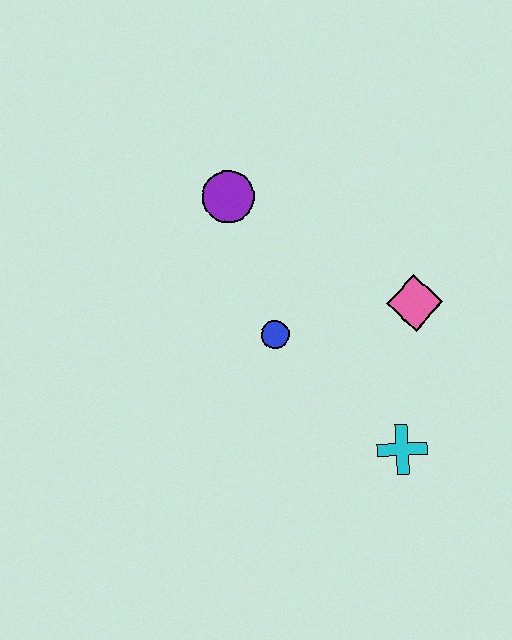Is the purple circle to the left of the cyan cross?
Yes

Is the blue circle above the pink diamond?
No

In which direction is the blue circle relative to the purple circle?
The blue circle is below the purple circle.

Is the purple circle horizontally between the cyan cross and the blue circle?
No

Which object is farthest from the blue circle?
The cyan cross is farthest from the blue circle.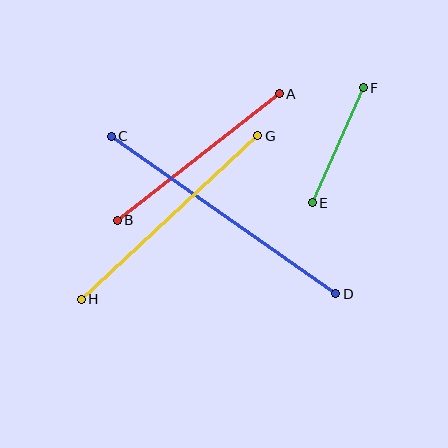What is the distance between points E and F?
The distance is approximately 126 pixels.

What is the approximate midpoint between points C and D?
The midpoint is at approximately (224, 215) pixels.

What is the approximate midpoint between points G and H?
The midpoint is at approximately (170, 218) pixels.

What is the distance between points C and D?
The distance is approximately 274 pixels.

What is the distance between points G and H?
The distance is approximately 241 pixels.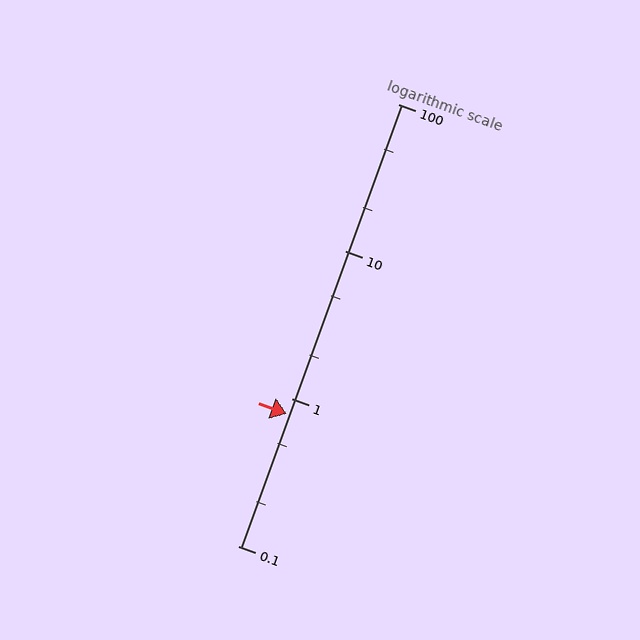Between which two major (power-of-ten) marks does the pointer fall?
The pointer is between 0.1 and 1.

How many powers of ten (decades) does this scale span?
The scale spans 3 decades, from 0.1 to 100.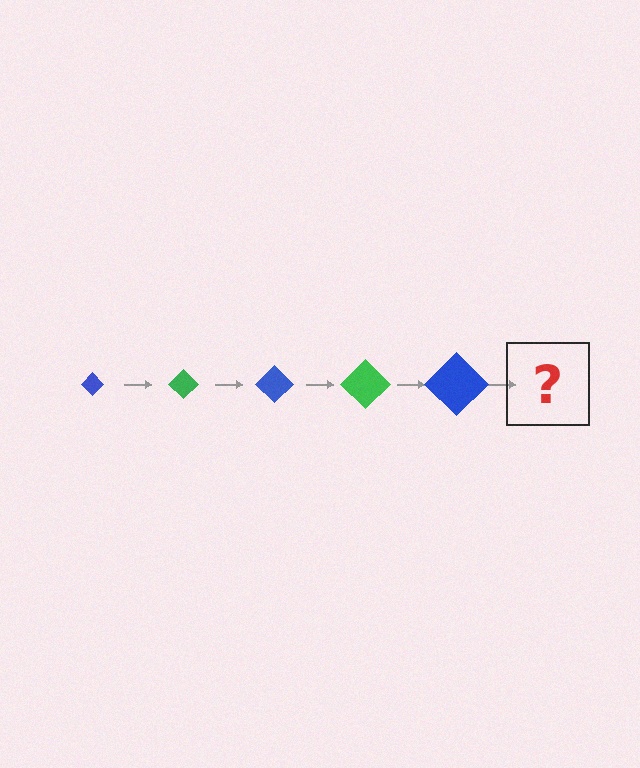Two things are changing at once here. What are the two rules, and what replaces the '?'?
The two rules are that the diamond grows larger each step and the color cycles through blue and green. The '?' should be a green diamond, larger than the previous one.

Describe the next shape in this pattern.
It should be a green diamond, larger than the previous one.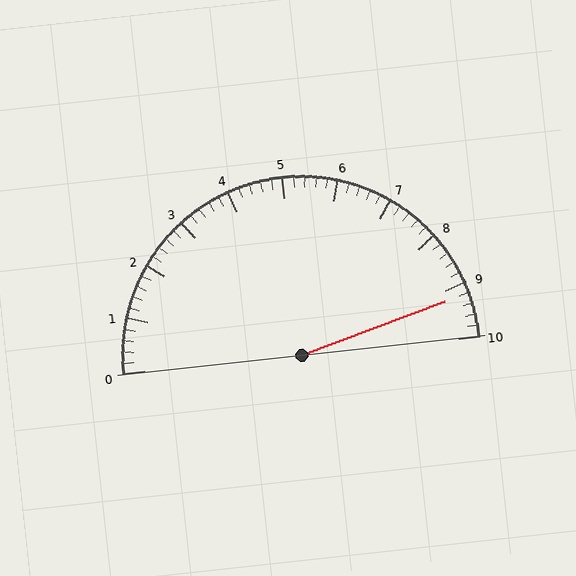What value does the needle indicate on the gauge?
The needle indicates approximately 9.2.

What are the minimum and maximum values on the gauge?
The gauge ranges from 0 to 10.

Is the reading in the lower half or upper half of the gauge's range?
The reading is in the upper half of the range (0 to 10).